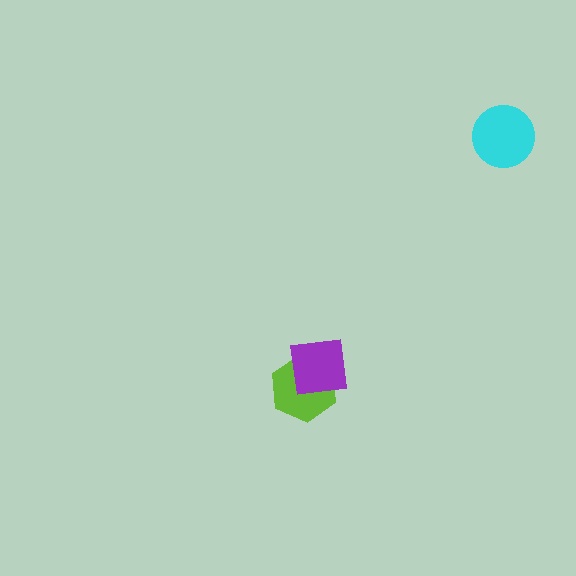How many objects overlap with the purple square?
1 object overlaps with the purple square.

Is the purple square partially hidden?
No, no other shape covers it.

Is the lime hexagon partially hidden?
Yes, it is partially covered by another shape.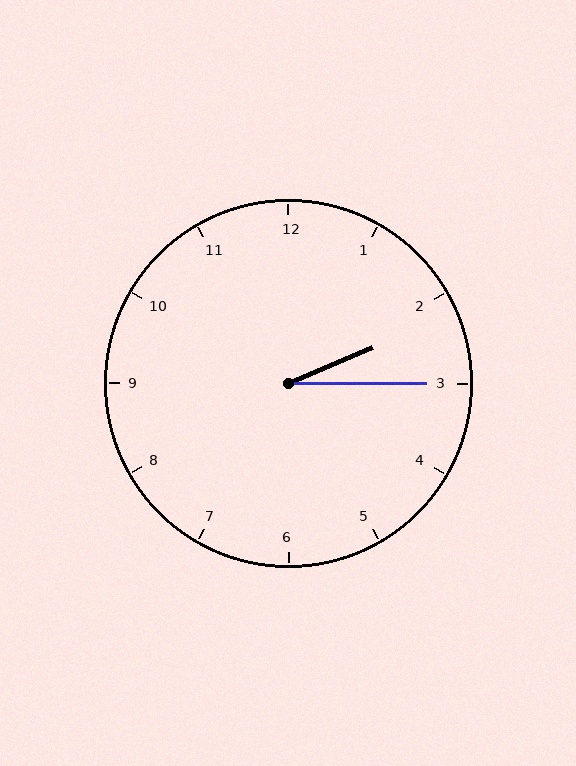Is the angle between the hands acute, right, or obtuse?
It is acute.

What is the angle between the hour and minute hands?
Approximately 22 degrees.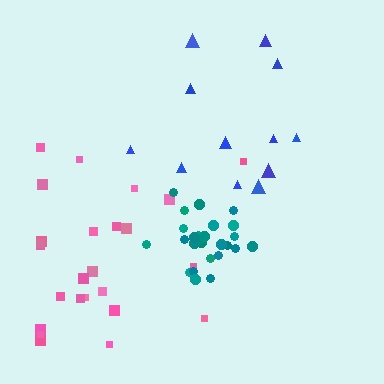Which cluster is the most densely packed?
Teal.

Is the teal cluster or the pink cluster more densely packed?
Teal.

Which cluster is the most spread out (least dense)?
Blue.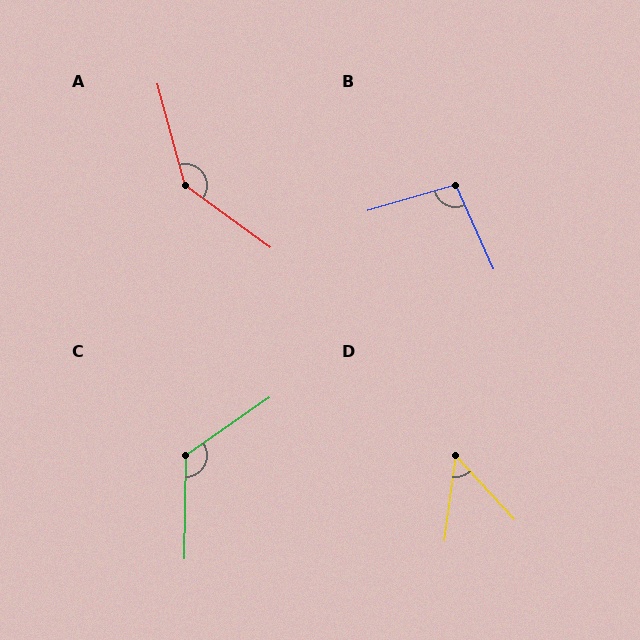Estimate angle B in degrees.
Approximately 98 degrees.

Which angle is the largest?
A, at approximately 141 degrees.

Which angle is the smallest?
D, at approximately 51 degrees.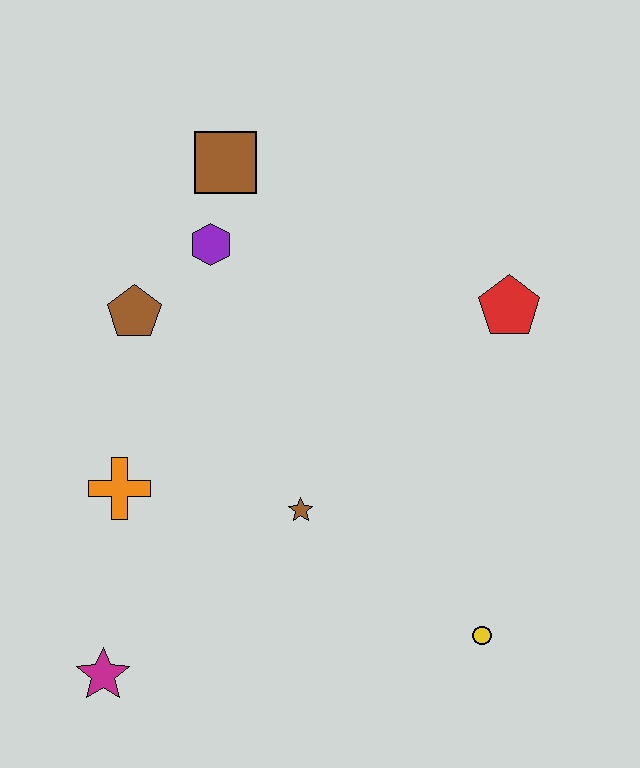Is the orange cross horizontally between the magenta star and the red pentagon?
Yes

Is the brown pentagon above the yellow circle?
Yes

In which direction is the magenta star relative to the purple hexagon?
The magenta star is below the purple hexagon.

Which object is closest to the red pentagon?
The brown star is closest to the red pentagon.